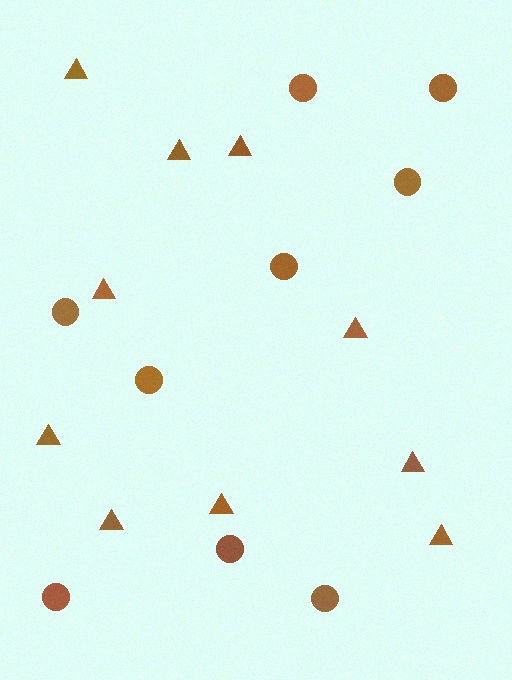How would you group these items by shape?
There are 2 groups: one group of circles (9) and one group of triangles (10).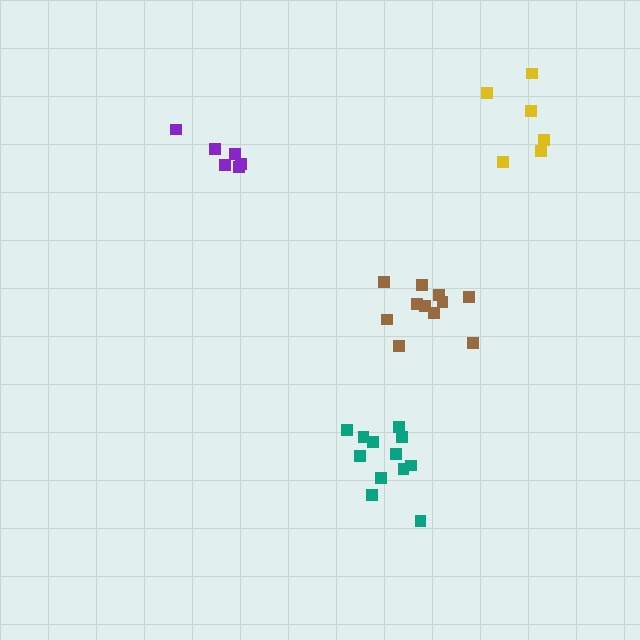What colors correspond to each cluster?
The clusters are colored: brown, purple, teal, yellow.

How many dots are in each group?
Group 1: 11 dots, Group 2: 6 dots, Group 3: 12 dots, Group 4: 6 dots (35 total).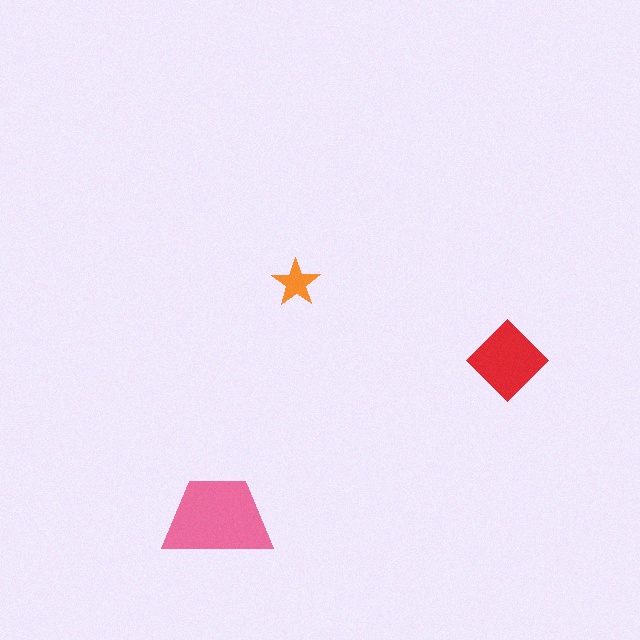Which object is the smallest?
The orange star.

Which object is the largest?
The pink trapezoid.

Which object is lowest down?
The pink trapezoid is bottommost.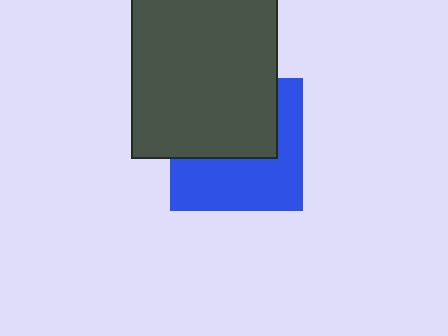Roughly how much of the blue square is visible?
About half of it is visible (roughly 51%).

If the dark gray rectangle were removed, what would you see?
You would see the complete blue square.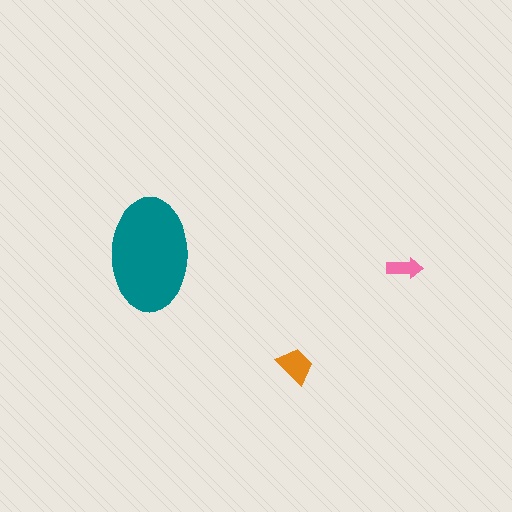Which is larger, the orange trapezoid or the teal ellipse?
The teal ellipse.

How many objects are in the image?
There are 3 objects in the image.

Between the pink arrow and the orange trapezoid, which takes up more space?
The orange trapezoid.